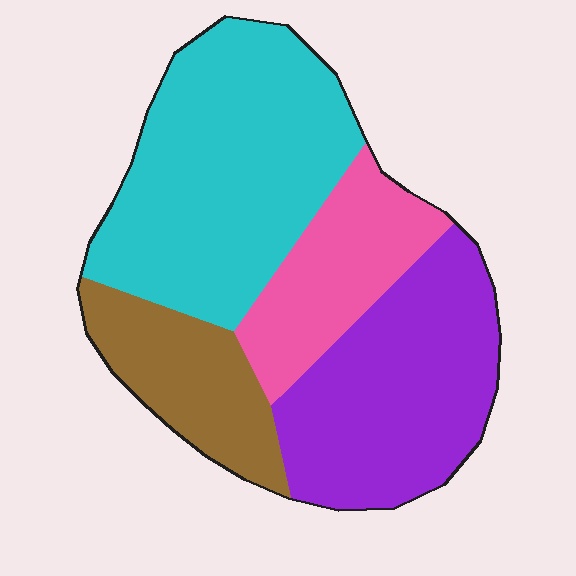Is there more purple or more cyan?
Cyan.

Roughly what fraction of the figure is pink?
Pink covers around 15% of the figure.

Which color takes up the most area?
Cyan, at roughly 40%.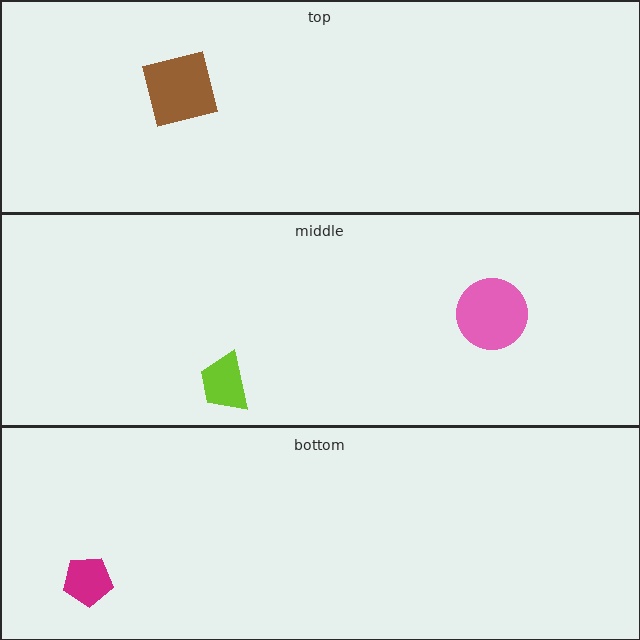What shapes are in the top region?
The brown square.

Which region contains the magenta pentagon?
The bottom region.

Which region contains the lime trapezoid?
The middle region.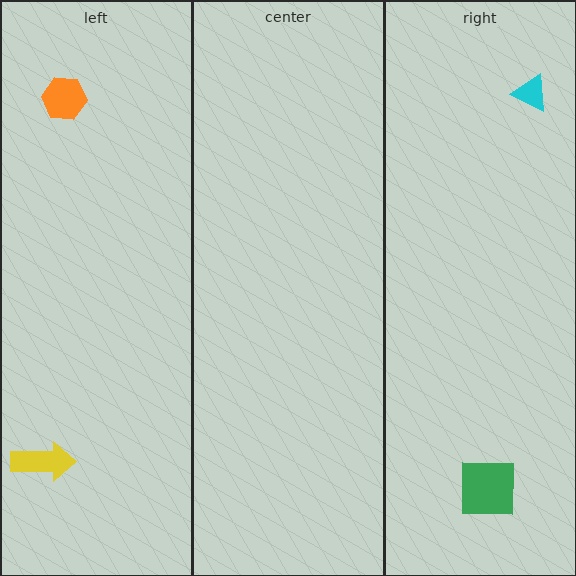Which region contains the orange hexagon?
The left region.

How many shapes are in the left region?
2.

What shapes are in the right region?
The cyan triangle, the green square.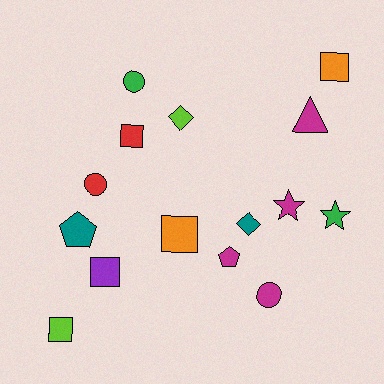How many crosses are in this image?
There are no crosses.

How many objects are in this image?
There are 15 objects.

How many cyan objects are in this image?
There are no cyan objects.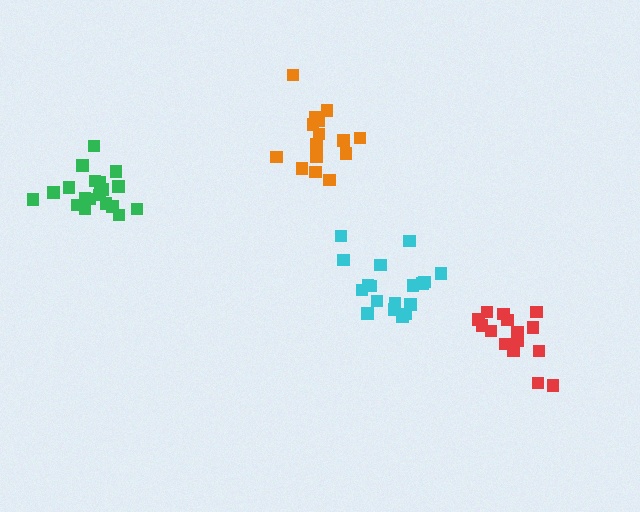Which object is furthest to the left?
The green cluster is leftmost.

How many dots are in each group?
Group 1: 19 dots, Group 2: 18 dots, Group 3: 15 dots, Group 4: 15 dots (67 total).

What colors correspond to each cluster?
The clusters are colored: green, cyan, red, orange.